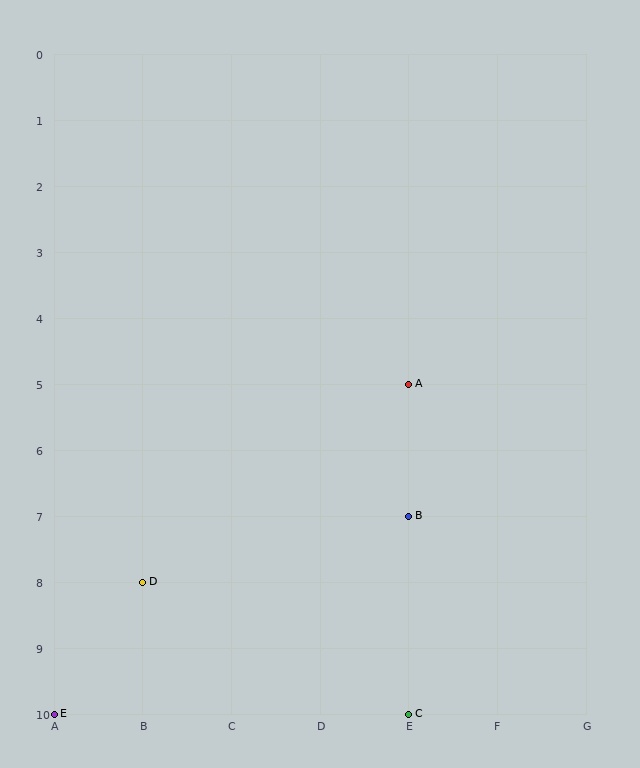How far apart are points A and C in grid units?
Points A and C are 5 rows apart.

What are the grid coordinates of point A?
Point A is at grid coordinates (E, 5).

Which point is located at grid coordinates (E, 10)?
Point C is at (E, 10).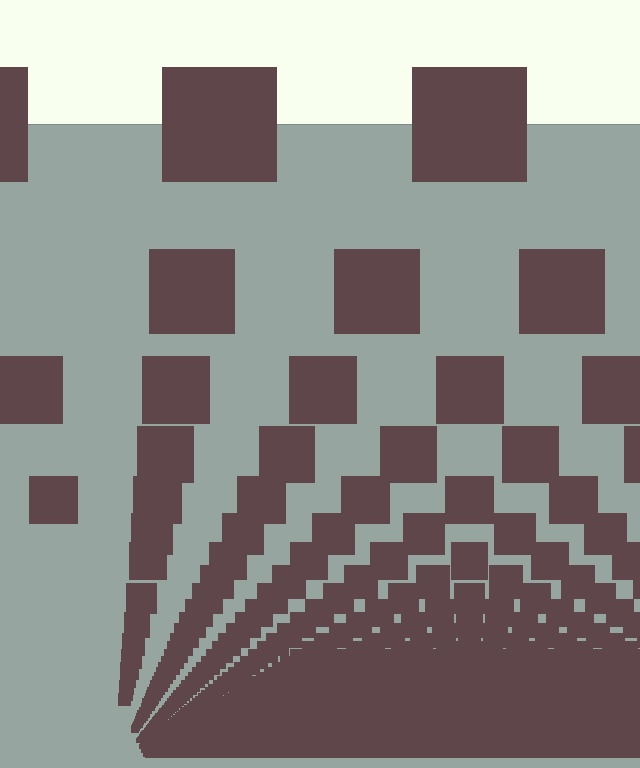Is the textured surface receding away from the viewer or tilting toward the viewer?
The surface appears to tilt toward the viewer. Texture elements get larger and sparser toward the top.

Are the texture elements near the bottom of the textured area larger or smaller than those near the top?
Smaller. The gradient is inverted — elements near the bottom are smaller and denser.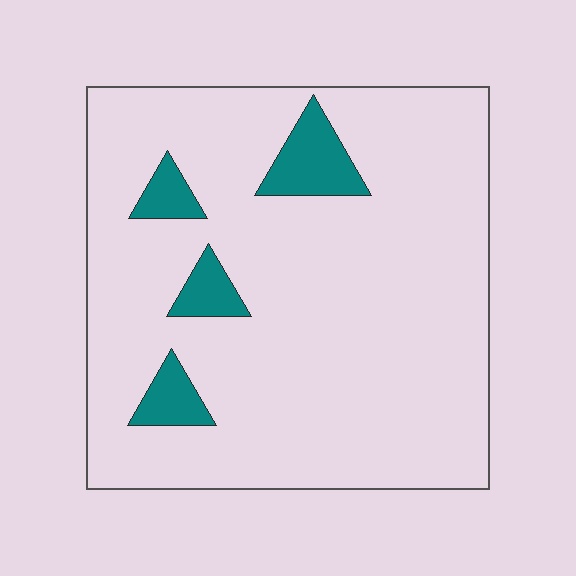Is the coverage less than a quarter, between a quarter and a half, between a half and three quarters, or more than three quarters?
Less than a quarter.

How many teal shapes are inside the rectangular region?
4.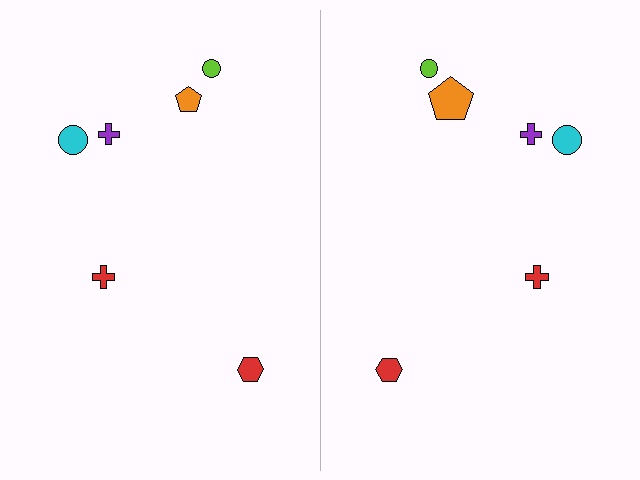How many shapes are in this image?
There are 12 shapes in this image.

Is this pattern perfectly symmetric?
No, the pattern is not perfectly symmetric. The orange pentagon on the right side has a different size than its mirror counterpart.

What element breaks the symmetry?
The orange pentagon on the right side has a different size than its mirror counterpart.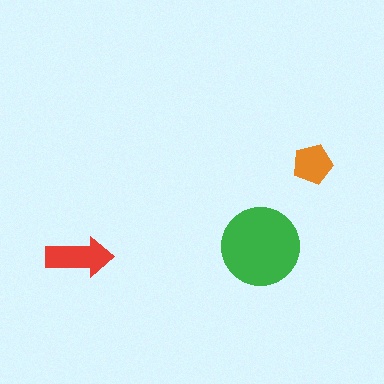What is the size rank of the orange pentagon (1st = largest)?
3rd.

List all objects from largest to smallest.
The green circle, the red arrow, the orange pentagon.